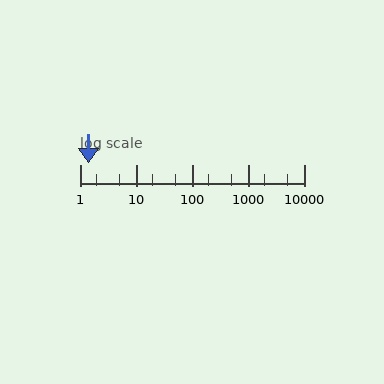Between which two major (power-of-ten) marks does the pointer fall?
The pointer is between 1 and 10.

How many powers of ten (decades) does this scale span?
The scale spans 4 decades, from 1 to 10000.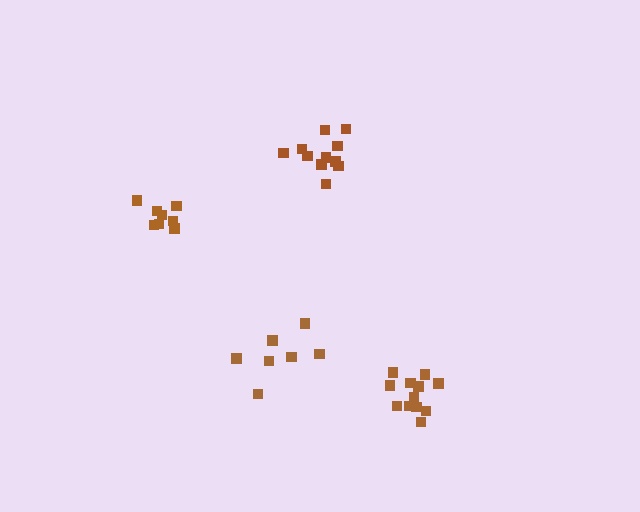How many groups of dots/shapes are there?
There are 4 groups.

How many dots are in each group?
Group 1: 12 dots, Group 2: 12 dots, Group 3: 8 dots, Group 4: 7 dots (39 total).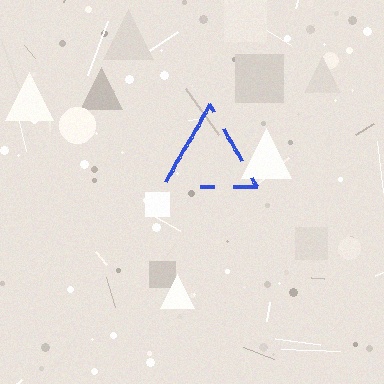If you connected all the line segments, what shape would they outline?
They would outline a triangle.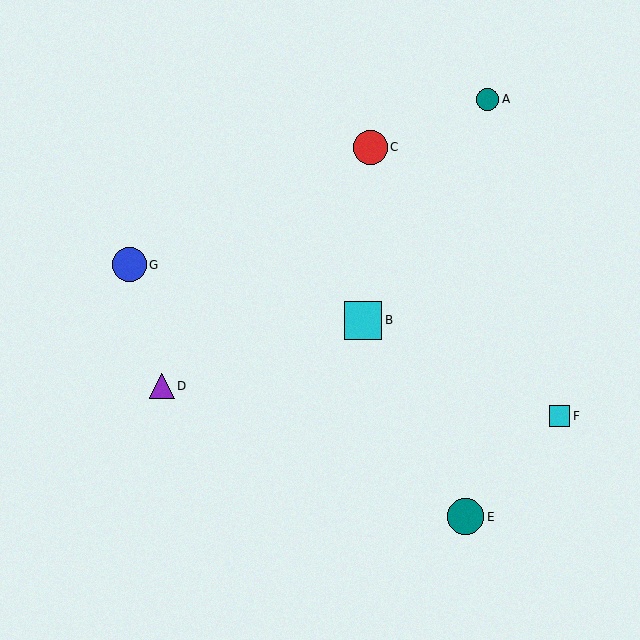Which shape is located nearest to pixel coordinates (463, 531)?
The teal circle (labeled E) at (466, 517) is nearest to that location.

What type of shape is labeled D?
Shape D is a purple triangle.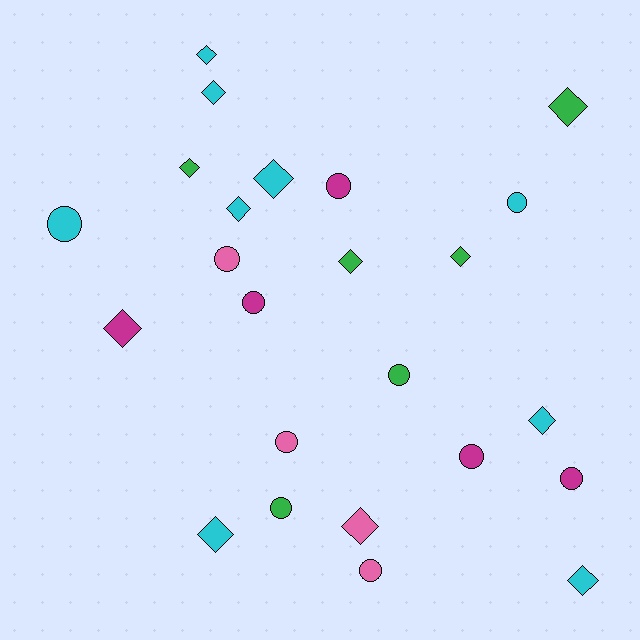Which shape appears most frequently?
Diamond, with 13 objects.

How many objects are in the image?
There are 24 objects.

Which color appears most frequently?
Cyan, with 9 objects.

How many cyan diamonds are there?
There are 7 cyan diamonds.